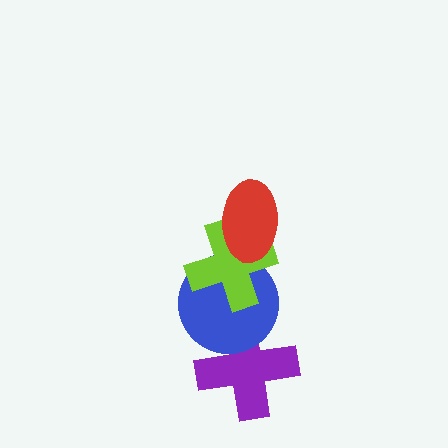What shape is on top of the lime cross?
The red ellipse is on top of the lime cross.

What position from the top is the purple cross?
The purple cross is 4th from the top.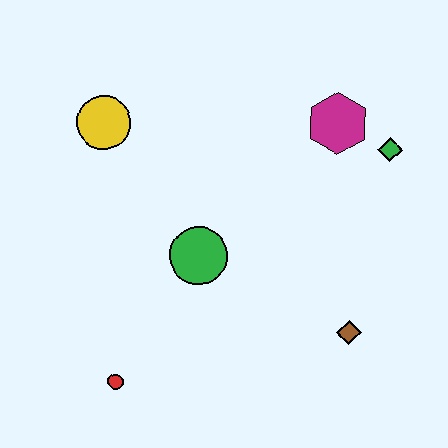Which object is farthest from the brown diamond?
The yellow circle is farthest from the brown diamond.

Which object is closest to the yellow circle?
The green circle is closest to the yellow circle.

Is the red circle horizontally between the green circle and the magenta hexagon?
No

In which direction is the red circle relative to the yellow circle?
The red circle is below the yellow circle.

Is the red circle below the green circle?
Yes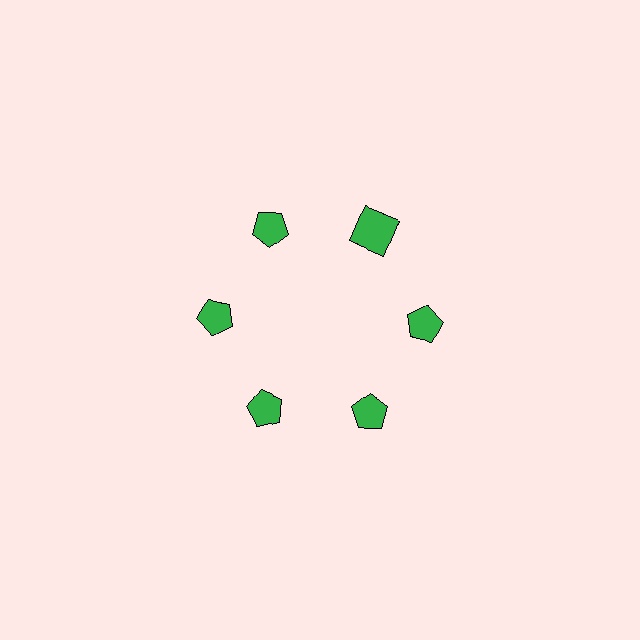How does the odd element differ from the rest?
It has a different shape: square instead of pentagon.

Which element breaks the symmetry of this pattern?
The green square at roughly the 1 o'clock position breaks the symmetry. All other shapes are green pentagons.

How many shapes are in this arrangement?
There are 6 shapes arranged in a ring pattern.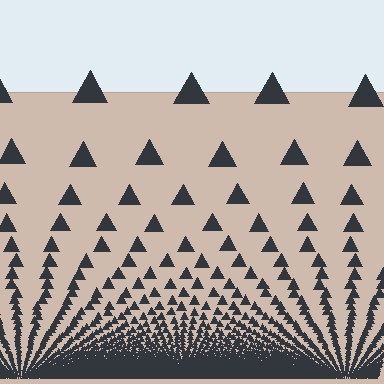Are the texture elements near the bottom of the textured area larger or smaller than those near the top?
Smaller. The gradient is inverted — elements near the bottom are smaller and denser.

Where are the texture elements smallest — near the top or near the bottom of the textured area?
Near the bottom.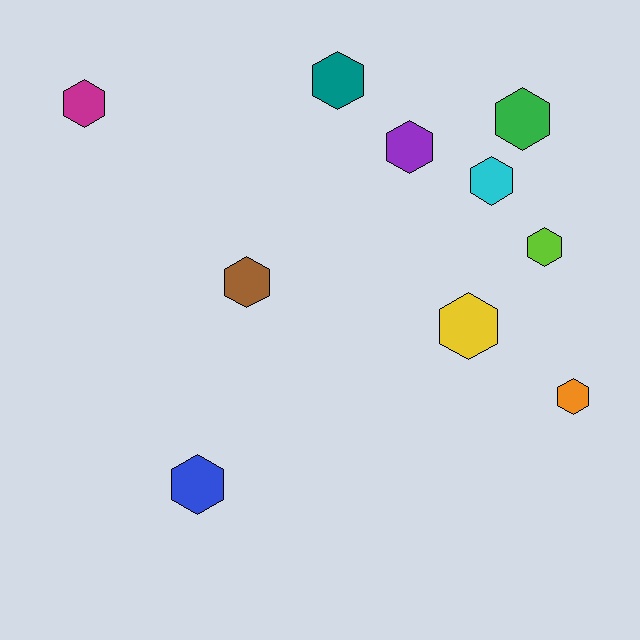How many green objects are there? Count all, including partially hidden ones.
There is 1 green object.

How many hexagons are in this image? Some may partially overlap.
There are 10 hexagons.